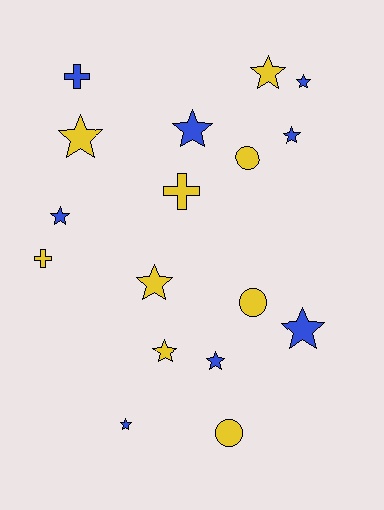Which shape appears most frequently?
Star, with 11 objects.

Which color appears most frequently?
Yellow, with 9 objects.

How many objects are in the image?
There are 17 objects.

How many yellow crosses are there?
There are 2 yellow crosses.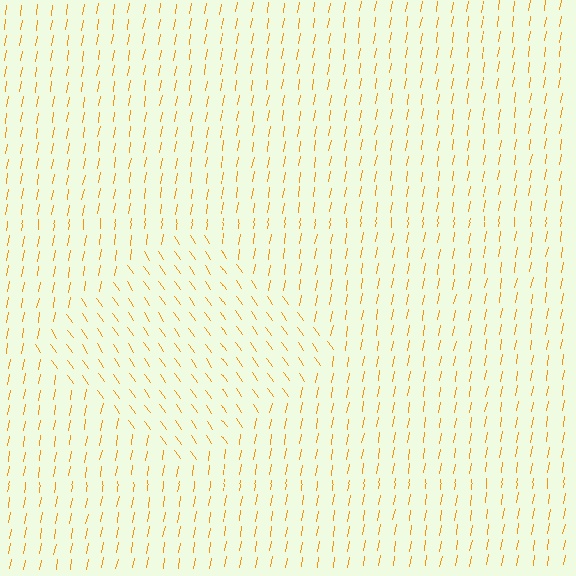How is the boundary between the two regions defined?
The boundary is defined purely by a change in line orientation (approximately 45 degrees difference). All lines are the same color and thickness.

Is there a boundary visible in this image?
Yes, there is a texture boundary formed by a change in line orientation.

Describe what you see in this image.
The image is filled with small orange line segments. A diamond region in the image has lines oriented differently from the surrounding lines, creating a visible texture boundary.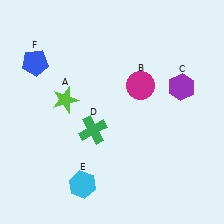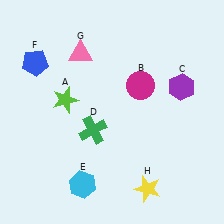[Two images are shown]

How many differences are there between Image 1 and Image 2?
There are 2 differences between the two images.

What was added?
A pink triangle (G), a yellow star (H) were added in Image 2.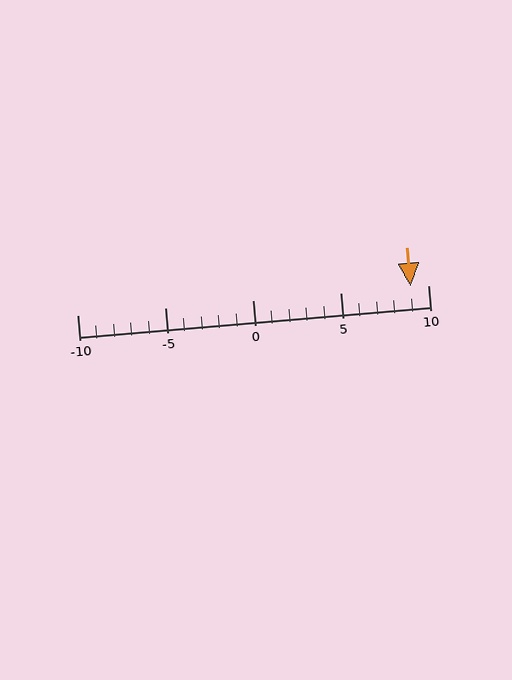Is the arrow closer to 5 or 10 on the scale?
The arrow is closer to 10.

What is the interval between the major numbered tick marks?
The major tick marks are spaced 5 units apart.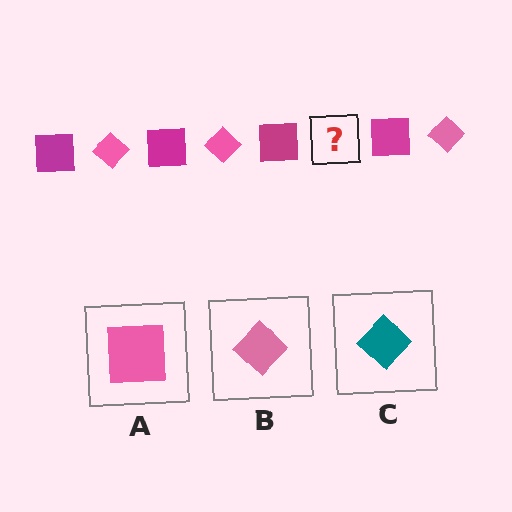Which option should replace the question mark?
Option B.